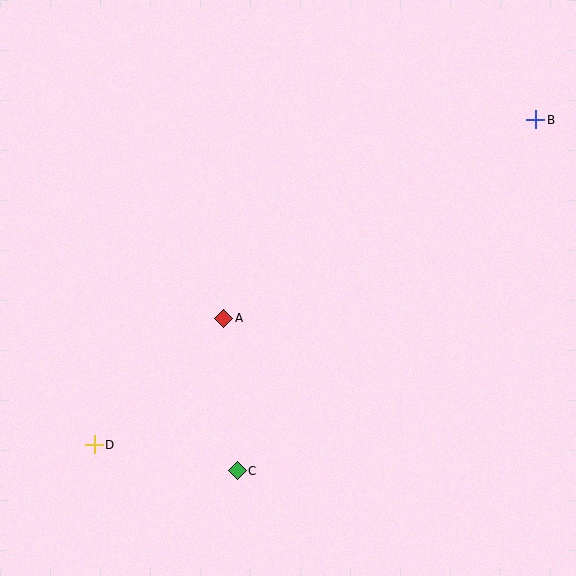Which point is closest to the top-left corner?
Point A is closest to the top-left corner.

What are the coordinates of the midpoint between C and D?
The midpoint between C and D is at (166, 458).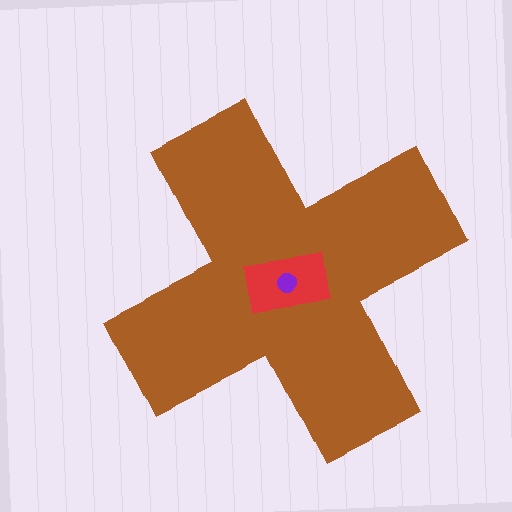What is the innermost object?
The purple circle.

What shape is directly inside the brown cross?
The red rectangle.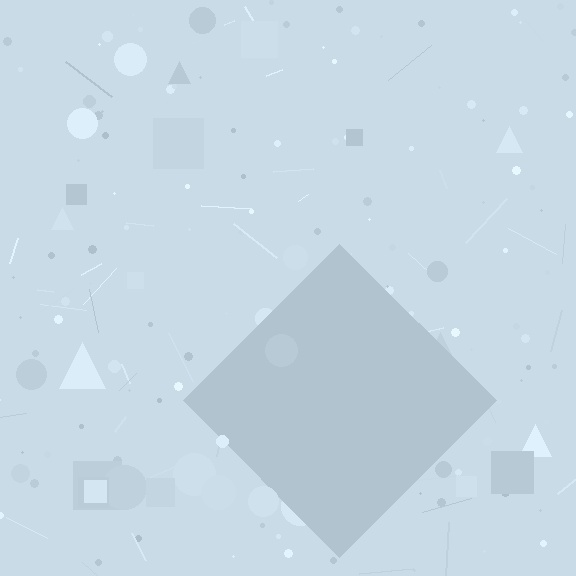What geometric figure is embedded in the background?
A diamond is embedded in the background.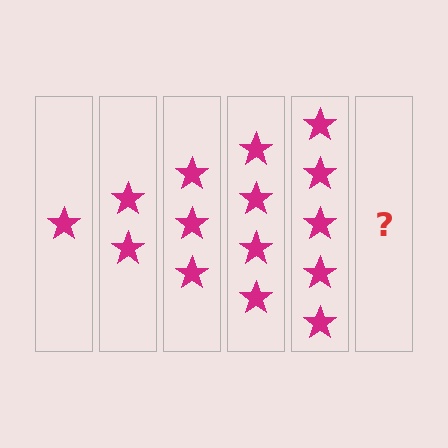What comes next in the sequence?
The next element should be 6 stars.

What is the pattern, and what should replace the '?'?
The pattern is that each step adds one more star. The '?' should be 6 stars.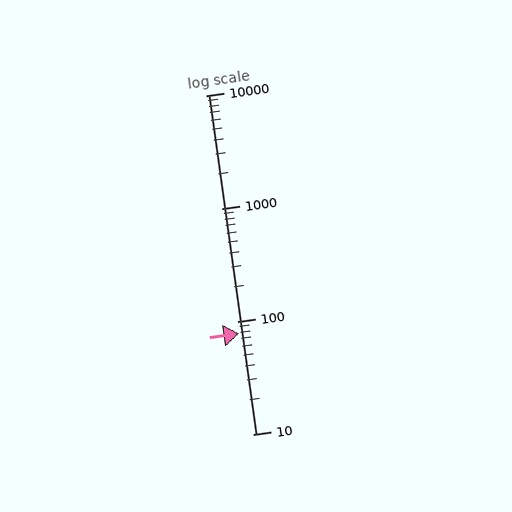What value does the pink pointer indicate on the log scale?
The pointer indicates approximately 77.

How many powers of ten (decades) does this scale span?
The scale spans 3 decades, from 10 to 10000.